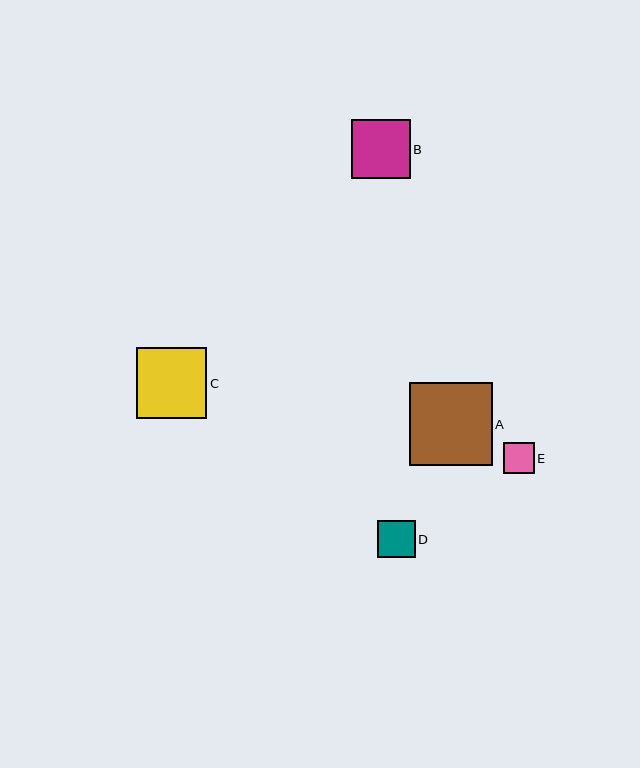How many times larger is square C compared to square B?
Square C is approximately 1.2 times the size of square B.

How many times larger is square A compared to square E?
Square A is approximately 2.7 times the size of square E.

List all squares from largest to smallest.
From largest to smallest: A, C, B, D, E.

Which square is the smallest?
Square E is the smallest with a size of approximately 31 pixels.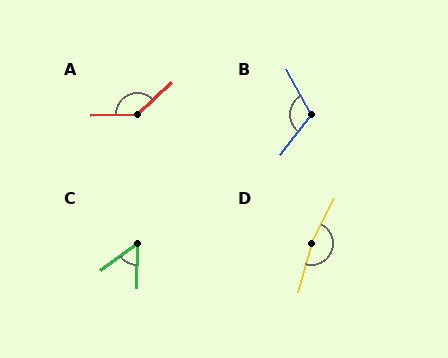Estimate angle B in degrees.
Approximately 114 degrees.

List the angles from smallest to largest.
C (52°), B (114°), A (138°), D (168°).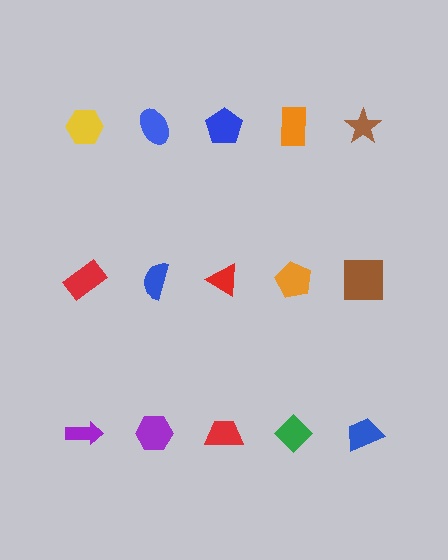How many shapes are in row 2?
5 shapes.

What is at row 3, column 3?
A red trapezoid.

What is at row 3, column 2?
A purple hexagon.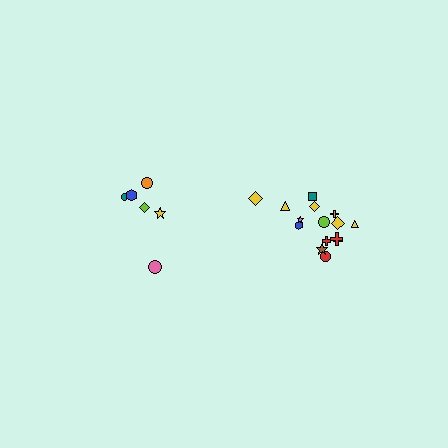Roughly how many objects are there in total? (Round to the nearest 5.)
Roughly 20 objects in total.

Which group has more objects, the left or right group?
The right group.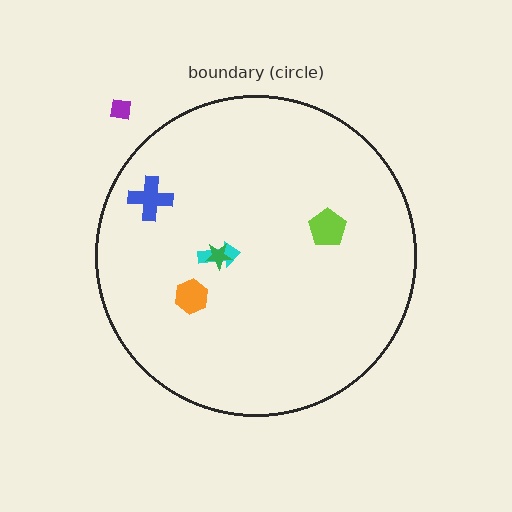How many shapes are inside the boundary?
5 inside, 1 outside.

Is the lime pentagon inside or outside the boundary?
Inside.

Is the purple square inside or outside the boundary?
Outside.